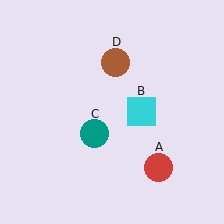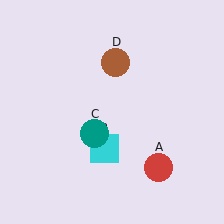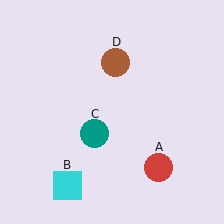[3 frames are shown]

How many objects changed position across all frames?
1 object changed position: cyan square (object B).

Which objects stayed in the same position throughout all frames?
Red circle (object A) and teal circle (object C) and brown circle (object D) remained stationary.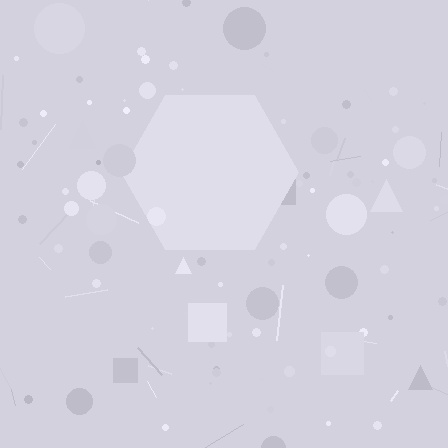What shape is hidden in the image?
A hexagon is hidden in the image.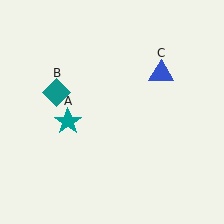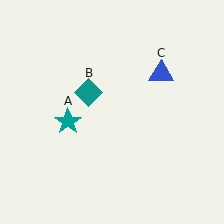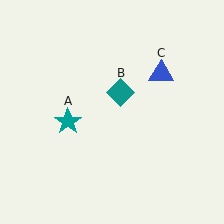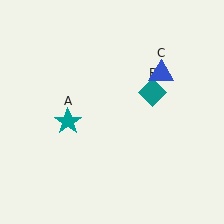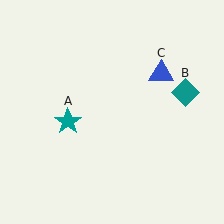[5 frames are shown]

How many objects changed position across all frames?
1 object changed position: teal diamond (object B).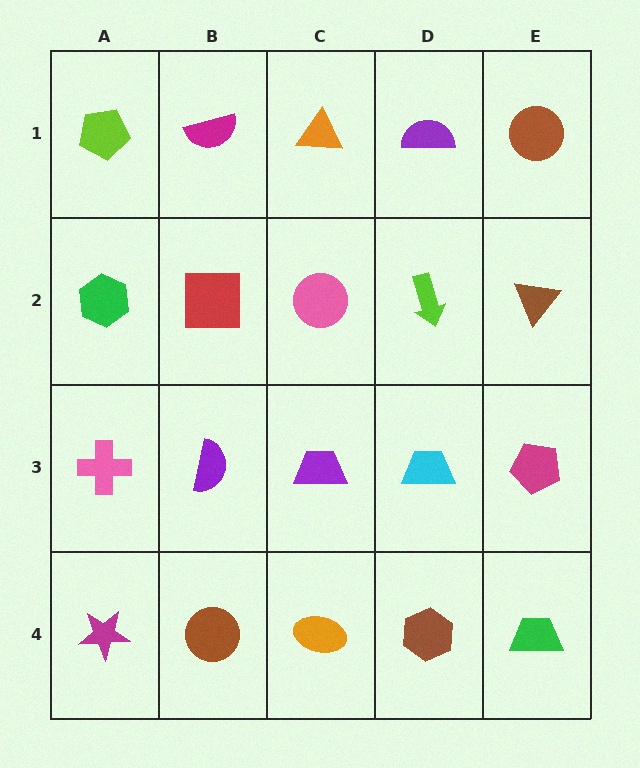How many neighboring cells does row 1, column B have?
3.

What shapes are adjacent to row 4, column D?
A cyan trapezoid (row 3, column D), an orange ellipse (row 4, column C), a green trapezoid (row 4, column E).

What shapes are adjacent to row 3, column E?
A brown triangle (row 2, column E), a green trapezoid (row 4, column E), a cyan trapezoid (row 3, column D).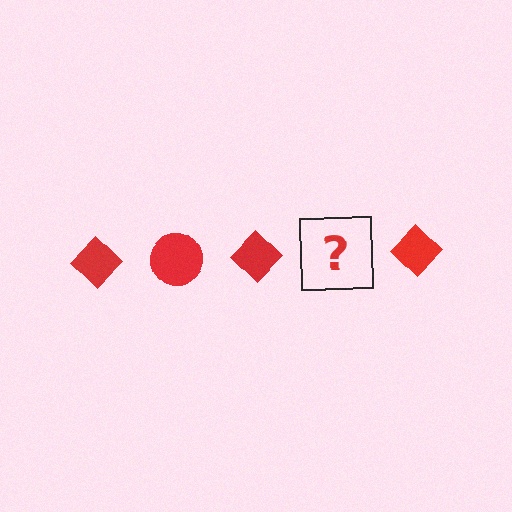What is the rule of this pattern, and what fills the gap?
The rule is that the pattern cycles through diamond, circle shapes in red. The gap should be filled with a red circle.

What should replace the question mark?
The question mark should be replaced with a red circle.